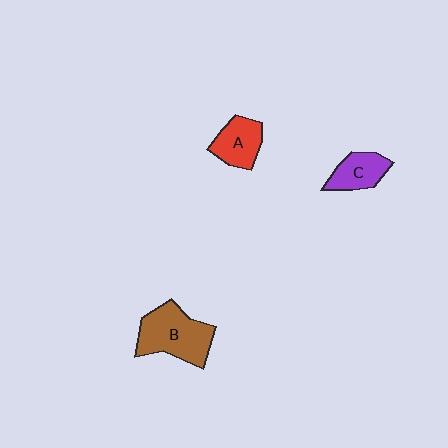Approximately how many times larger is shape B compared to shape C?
Approximately 1.8 times.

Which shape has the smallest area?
Shape C (purple).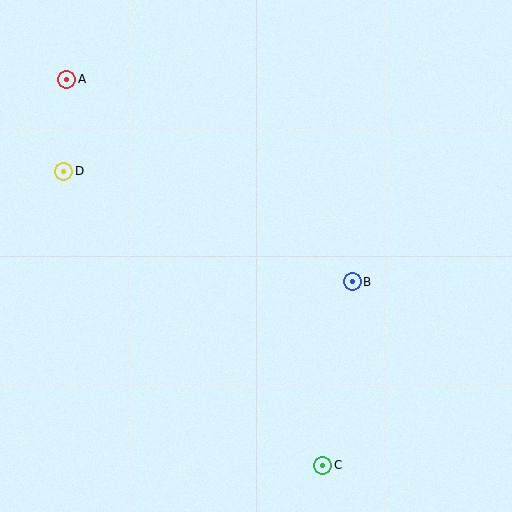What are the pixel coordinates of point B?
Point B is at (352, 282).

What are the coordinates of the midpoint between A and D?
The midpoint between A and D is at (65, 125).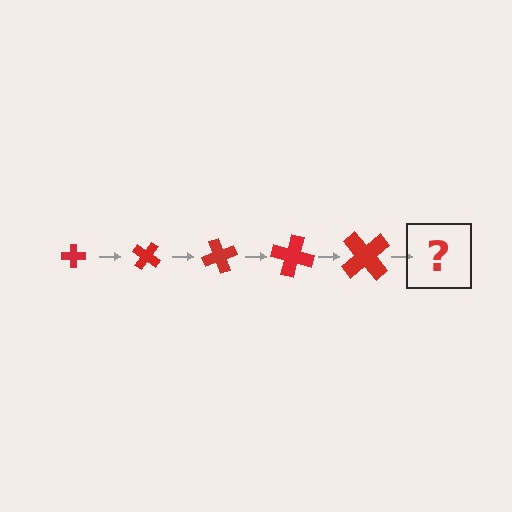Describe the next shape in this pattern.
It should be a cross, larger than the previous one and rotated 175 degrees from the start.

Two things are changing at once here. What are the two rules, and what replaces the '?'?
The two rules are that the cross grows larger each step and it rotates 35 degrees each step. The '?' should be a cross, larger than the previous one and rotated 175 degrees from the start.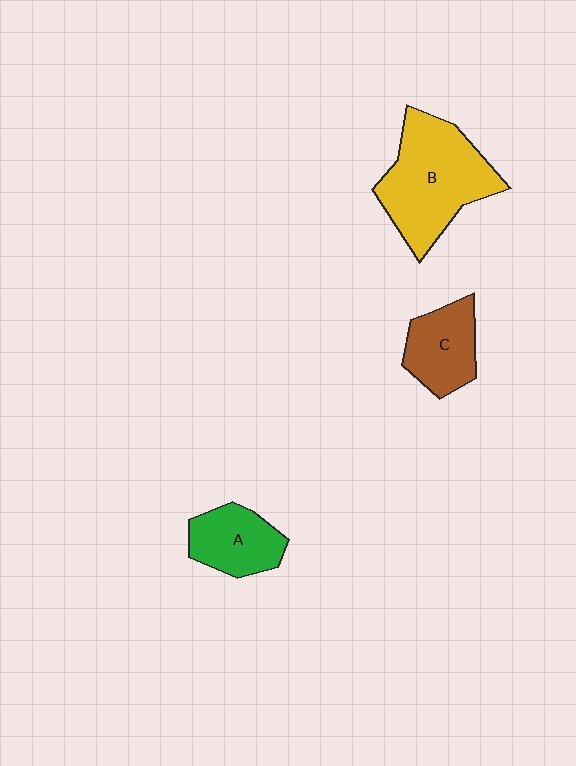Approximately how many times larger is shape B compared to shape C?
Approximately 1.9 times.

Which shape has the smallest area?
Shape A (green).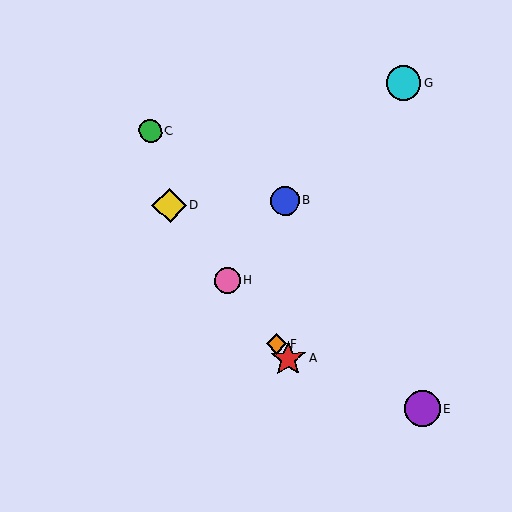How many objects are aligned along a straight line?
4 objects (A, D, F, H) are aligned along a straight line.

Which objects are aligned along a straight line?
Objects A, D, F, H are aligned along a straight line.